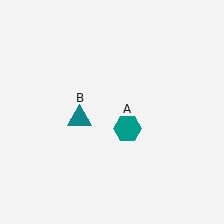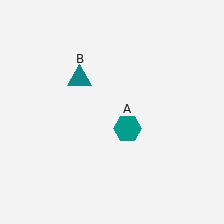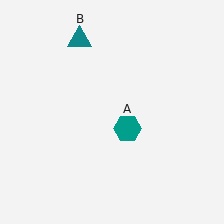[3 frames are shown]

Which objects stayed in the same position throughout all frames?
Teal hexagon (object A) remained stationary.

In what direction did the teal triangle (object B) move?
The teal triangle (object B) moved up.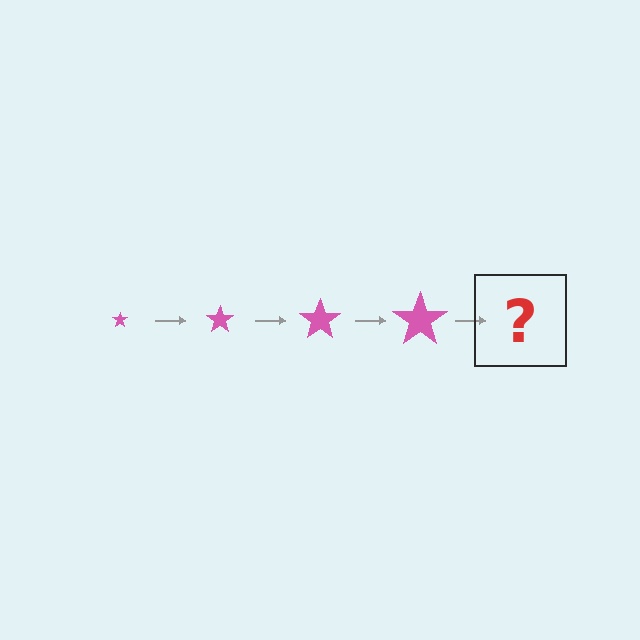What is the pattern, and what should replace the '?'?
The pattern is that the star gets progressively larger each step. The '?' should be a pink star, larger than the previous one.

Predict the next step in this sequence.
The next step is a pink star, larger than the previous one.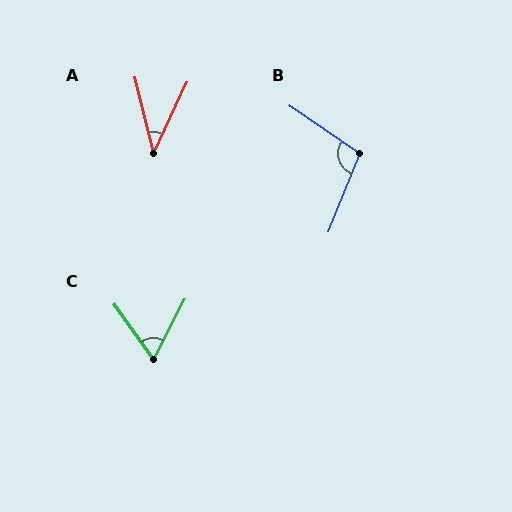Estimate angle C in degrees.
Approximately 63 degrees.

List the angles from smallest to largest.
A (38°), C (63°), B (103°).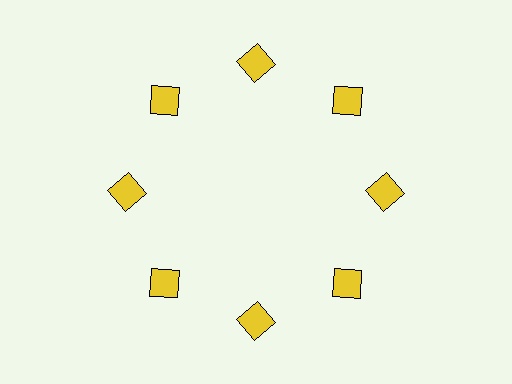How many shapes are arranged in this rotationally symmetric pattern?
There are 8 shapes, arranged in 8 groups of 1.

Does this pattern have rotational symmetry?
Yes, this pattern has 8-fold rotational symmetry. It looks the same after rotating 45 degrees around the center.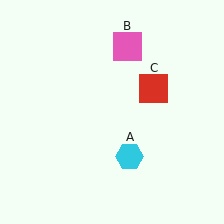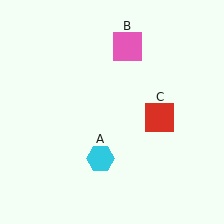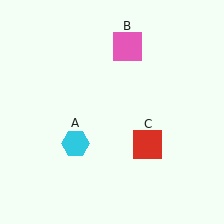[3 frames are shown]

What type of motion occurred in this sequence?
The cyan hexagon (object A), red square (object C) rotated clockwise around the center of the scene.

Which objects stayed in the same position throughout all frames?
Pink square (object B) remained stationary.